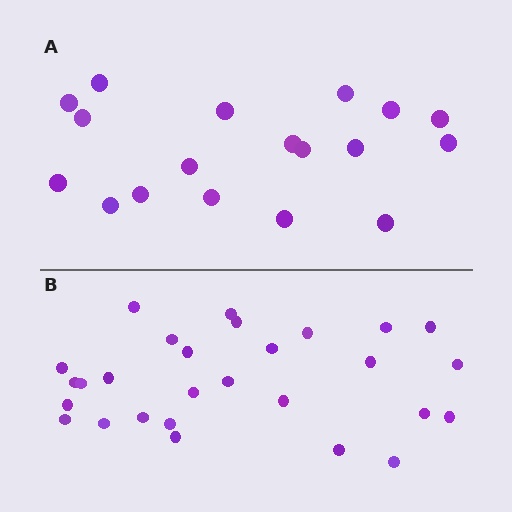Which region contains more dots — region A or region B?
Region B (the bottom region) has more dots.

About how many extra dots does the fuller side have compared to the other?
Region B has roughly 10 or so more dots than region A.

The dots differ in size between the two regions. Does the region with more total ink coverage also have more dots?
No. Region A has more total ink coverage because its dots are larger, but region B actually contains more individual dots. Total area can be misleading — the number of items is what matters here.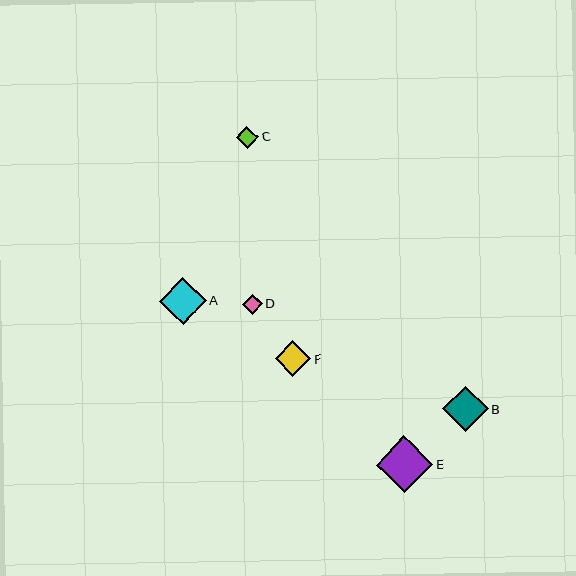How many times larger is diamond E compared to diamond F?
Diamond E is approximately 1.6 times the size of diamond F.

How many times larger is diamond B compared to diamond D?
Diamond B is approximately 2.3 times the size of diamond D.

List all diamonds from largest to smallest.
From largest to smallest: E, A, B, F, C, D.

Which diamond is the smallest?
Diamond D is the smallest with a size of approximately 20 pixels.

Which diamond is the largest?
Diamond E is the largest with a size of approximately 57 pixels.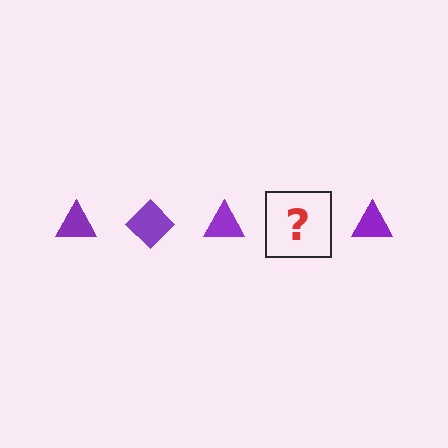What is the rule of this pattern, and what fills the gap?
The rule is that the pattern cycles through triangle, diamond shapes in purple. The gap should be filled with a purple diamond.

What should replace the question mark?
The question mark should be replaced with a purple diamond.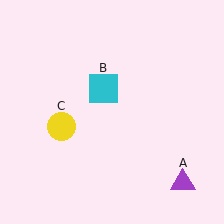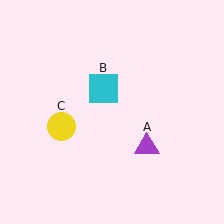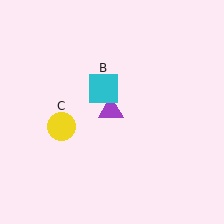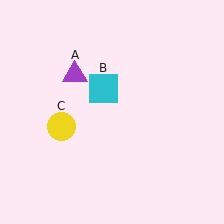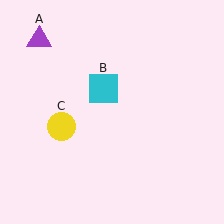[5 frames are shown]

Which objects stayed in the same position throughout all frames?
Cyan square (object B) and yellow circle (object C) remained stationary.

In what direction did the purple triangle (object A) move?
The purple triangle (object A) moved up and to the left.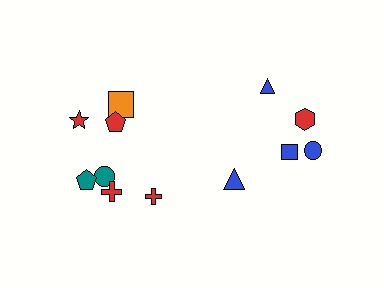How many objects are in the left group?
There are 7 objects.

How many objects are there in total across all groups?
There are 12 objects.